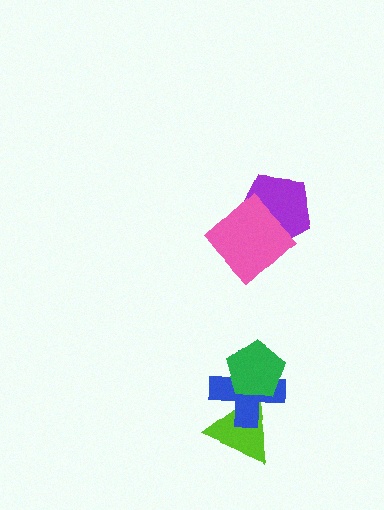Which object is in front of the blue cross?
The green pentagon is in front of the blue cross.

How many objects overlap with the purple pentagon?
1 object overlaps with the purple pentagon.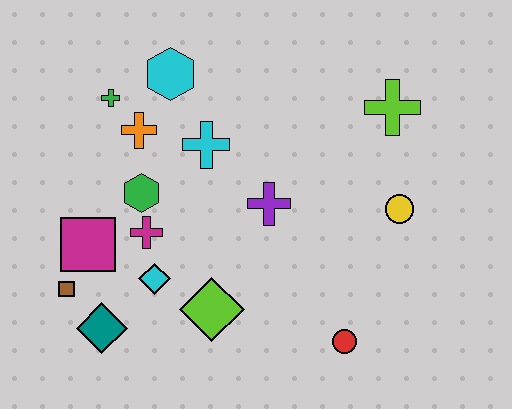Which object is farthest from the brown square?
The lime cross is farthest from the brown square.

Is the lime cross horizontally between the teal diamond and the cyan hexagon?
No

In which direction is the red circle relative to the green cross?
The red circle is below the green cross.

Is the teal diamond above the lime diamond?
No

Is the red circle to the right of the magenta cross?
Yes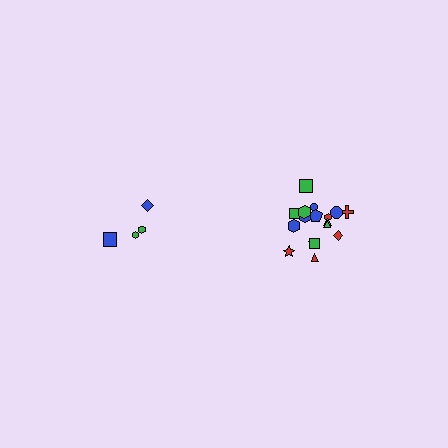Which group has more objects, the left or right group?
The right group.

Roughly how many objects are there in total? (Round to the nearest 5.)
Roughly 20 objects in total.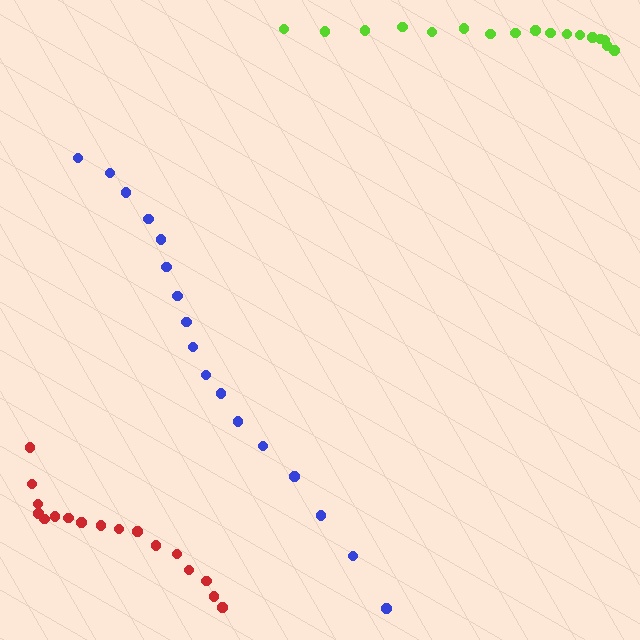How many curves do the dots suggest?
There are 3 distinct paths.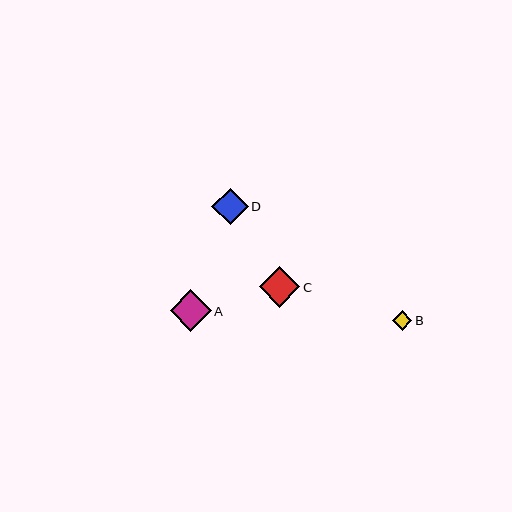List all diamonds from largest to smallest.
From largest to smallest: A, C, D, B.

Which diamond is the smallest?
Diamond B is the smallest with a size of approximately 19 pixels.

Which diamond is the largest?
Diamond A is the largest with a size of approximately 41 pixels.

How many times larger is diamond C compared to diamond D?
Diamond C is approximately 1.1 times the size of diamond D.